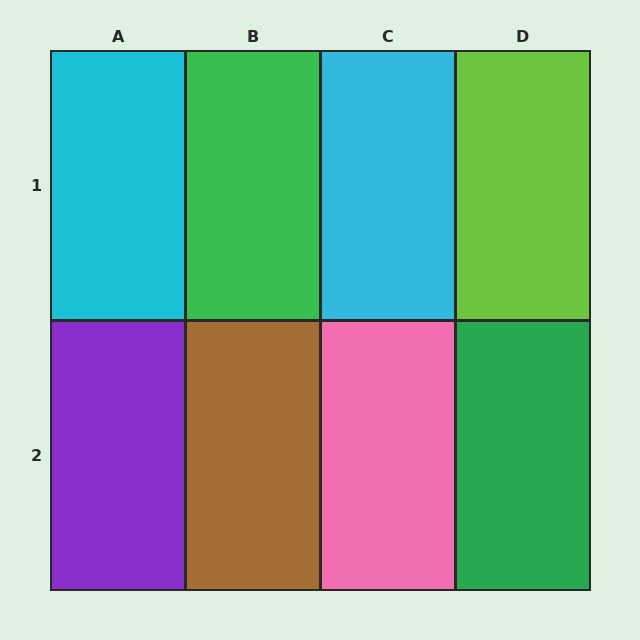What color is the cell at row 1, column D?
Lime.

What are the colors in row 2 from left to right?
Purple, brown, pink, green.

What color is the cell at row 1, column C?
Cyan.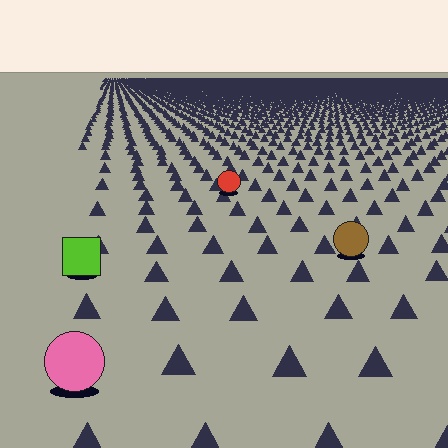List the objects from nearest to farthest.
From nearest to farthest: the pink circle, the lime square, the brown circle, the red circle.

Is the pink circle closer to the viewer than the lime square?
Yes. The pink circle is closer — you can tell from the texture gradient: the ground texture is coarser near it.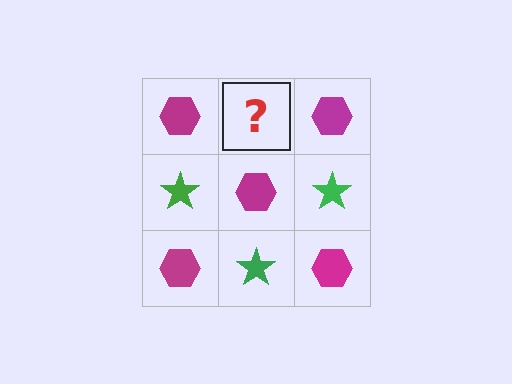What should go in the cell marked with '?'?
The missing cell should contain a green star.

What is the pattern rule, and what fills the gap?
The rule is that it alternates magenta hexagon and green star in a checkerboard pattern. The gap should be filled with a green star.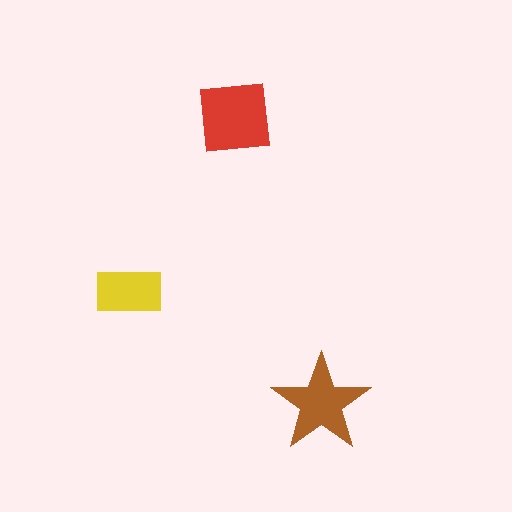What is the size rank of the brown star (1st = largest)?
2nd.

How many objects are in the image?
There are 3 objects in the image.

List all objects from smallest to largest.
The yellow rectangle, the brown star, the red square.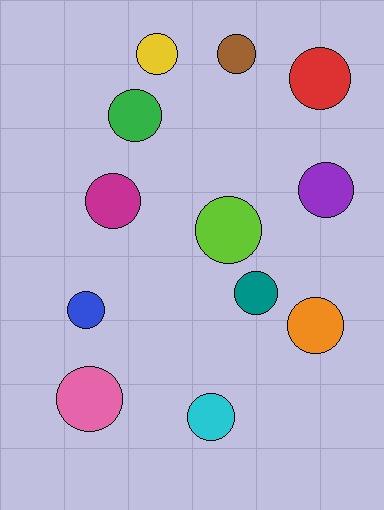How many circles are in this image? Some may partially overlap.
There are 12 circles.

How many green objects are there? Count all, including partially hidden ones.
There is 1 green object.